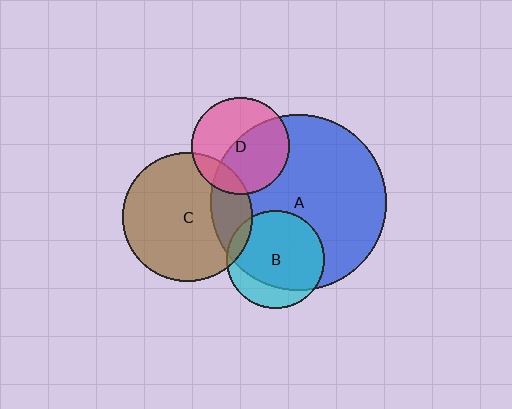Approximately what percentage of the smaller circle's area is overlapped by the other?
Approximately 80%.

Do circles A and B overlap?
Yes.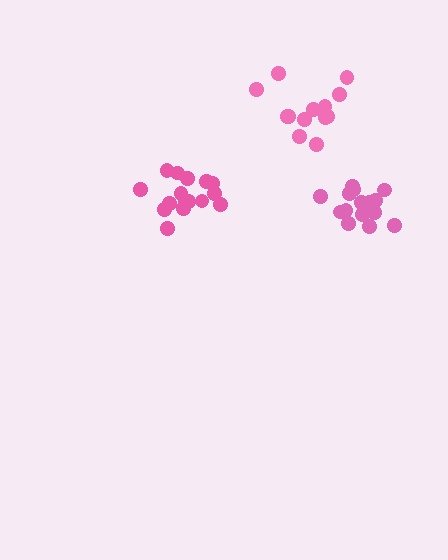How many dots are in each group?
Group 1: 15 dots, Group 2: 16 dots, Group 3: 13 dots (44 total).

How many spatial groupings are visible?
There are 3 spatial groupings.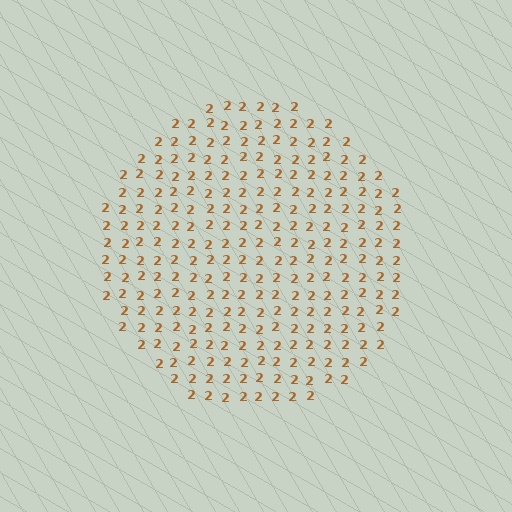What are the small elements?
The small elements are digit 2's.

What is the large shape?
The large shape is a circle.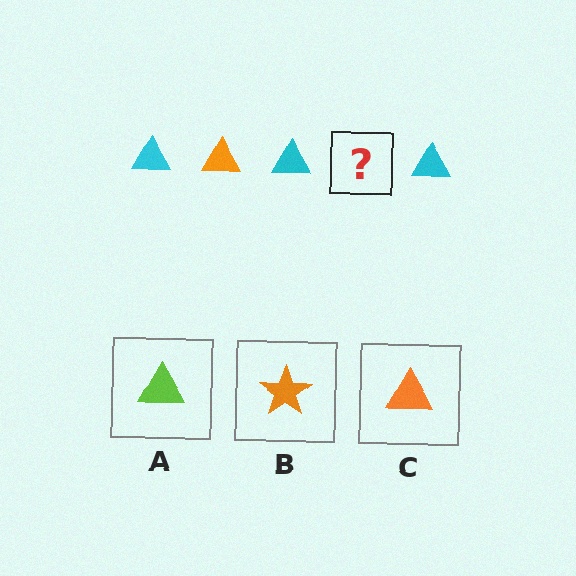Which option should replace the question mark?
Option C.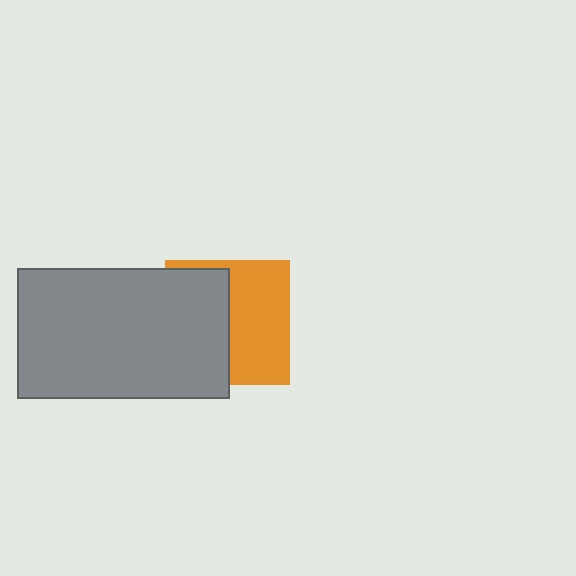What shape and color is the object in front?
The object in front is a gray rectangle.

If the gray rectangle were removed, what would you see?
You would see the complete orange square.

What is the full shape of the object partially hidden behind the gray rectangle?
The partially hidden object is an orange square.